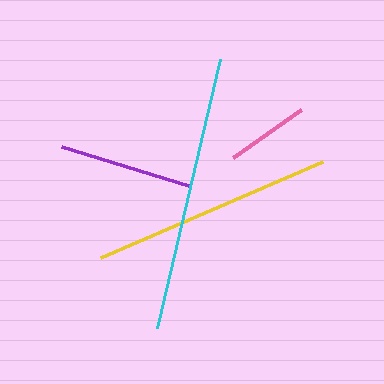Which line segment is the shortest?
The pink line is the shortest at approximately 83 pixels.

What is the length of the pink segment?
The pink segment is approximately 83 pixels long.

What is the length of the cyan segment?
The cyan segment is approximately 277 pixels long.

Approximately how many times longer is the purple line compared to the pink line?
The purple line is approximately 1.6 times the length of the pink line.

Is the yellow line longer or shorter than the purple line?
The yellow line is longer than the purple line.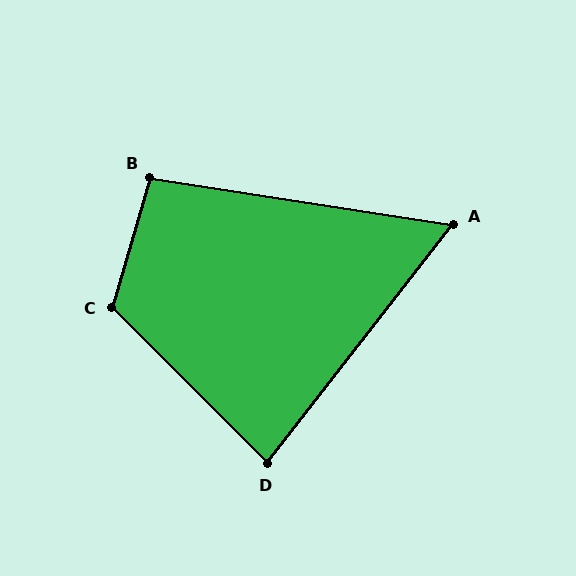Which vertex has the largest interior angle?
C, at approximately 119 degrees.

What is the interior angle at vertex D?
Approximately 83 degrees (acute).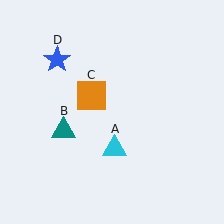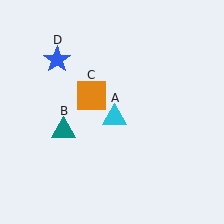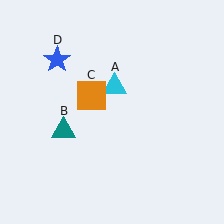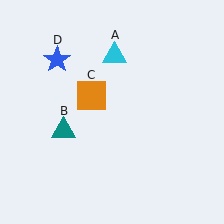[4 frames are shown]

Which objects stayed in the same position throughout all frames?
Teal triangle (object B) and orange square (object C) and blue star (object D) remained stationary.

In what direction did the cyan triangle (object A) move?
The cyan triangle (object A) moved up.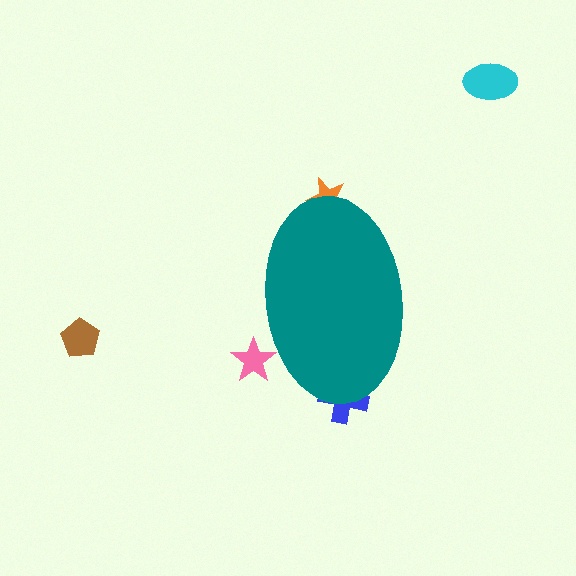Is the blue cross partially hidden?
Yes, the blue cross is partially hidden behind the teal ellipse.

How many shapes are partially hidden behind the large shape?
3 shapes are partially hidden.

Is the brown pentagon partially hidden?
No, the brown pentagon is fully visible.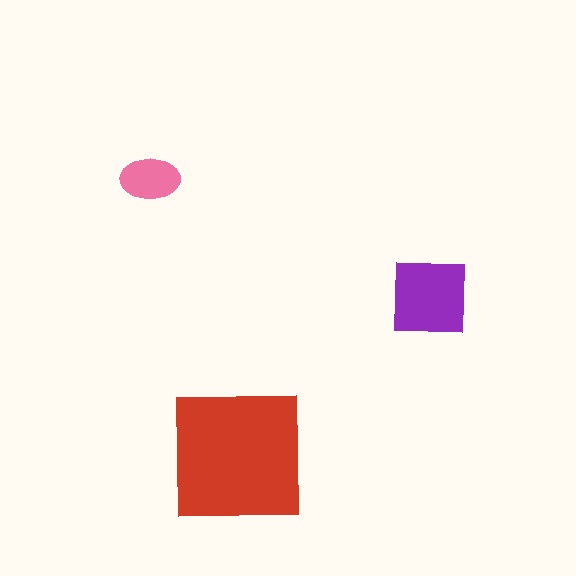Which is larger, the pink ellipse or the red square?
The red square.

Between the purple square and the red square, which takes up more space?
The red square.